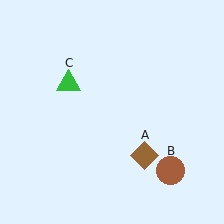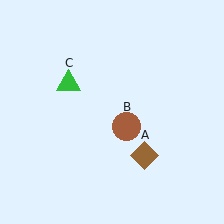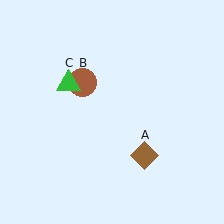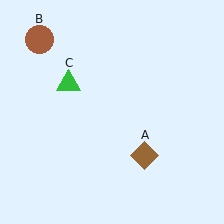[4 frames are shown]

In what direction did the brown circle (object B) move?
The brown circle (object B) moved up and to the left.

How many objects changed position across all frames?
1 object changed position: brown circle (object B).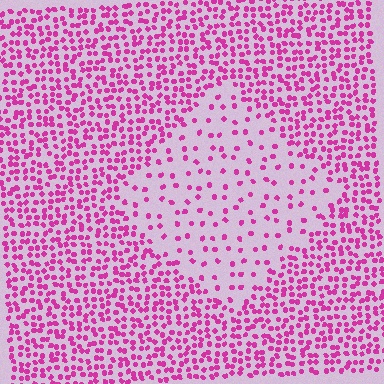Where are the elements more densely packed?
The elements are more densely packed outside the diamond boundary.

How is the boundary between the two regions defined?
The boundary is defined by a change in element density (approximately 2.9x ratio). All elements are the same color, size, and shape.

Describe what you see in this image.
The image contains small magenta elements arranged at two different densities. A diamond-shaped region is visible where the elements are less densely packed than the surrounding area.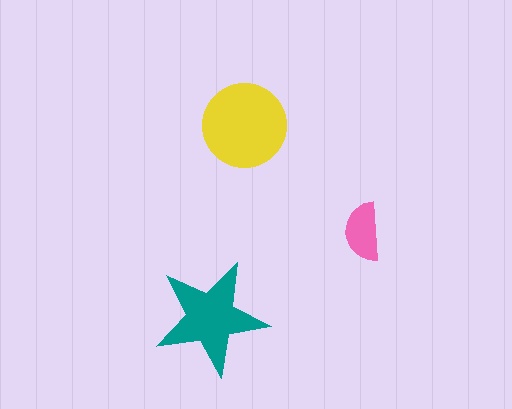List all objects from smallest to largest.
The pink semicircle, the teal star, the yellow circle.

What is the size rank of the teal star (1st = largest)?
2nd.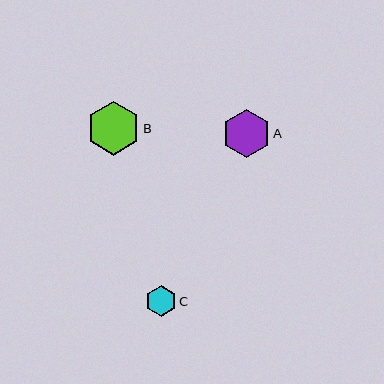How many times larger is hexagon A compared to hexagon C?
Hexagon A is approximately 1.6 times the size of hexagon C.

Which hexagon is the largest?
Hexagon B is the largest with a size of approximately 54 pixels.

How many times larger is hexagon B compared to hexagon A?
Hexagon B is approximately 1.1 times the size of hexagon A.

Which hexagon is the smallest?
Hexagon C is the smallest with a size of approximately 30 pixels.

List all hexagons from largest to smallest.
From largest to smallest: B, A, C.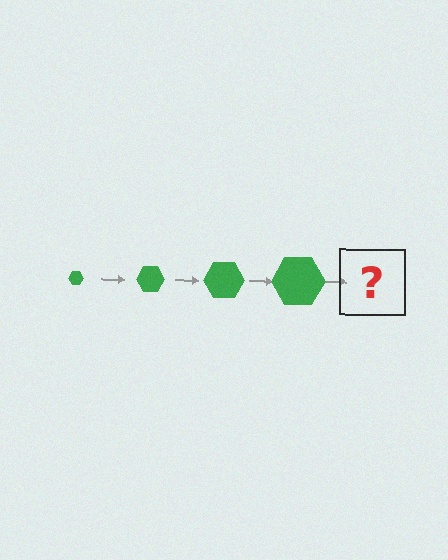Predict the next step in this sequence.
The next step is a green hexagon, larger than the previous one.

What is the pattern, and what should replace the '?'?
The pattern is that the hexagon gets progressively larger each step. The '?' should be a green hexagon, larger than the previous one.